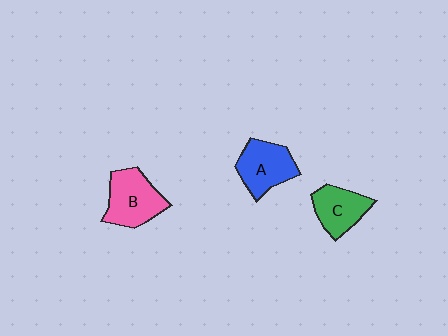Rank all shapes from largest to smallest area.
From largest to smallest: B (pink), A (blue), C (green).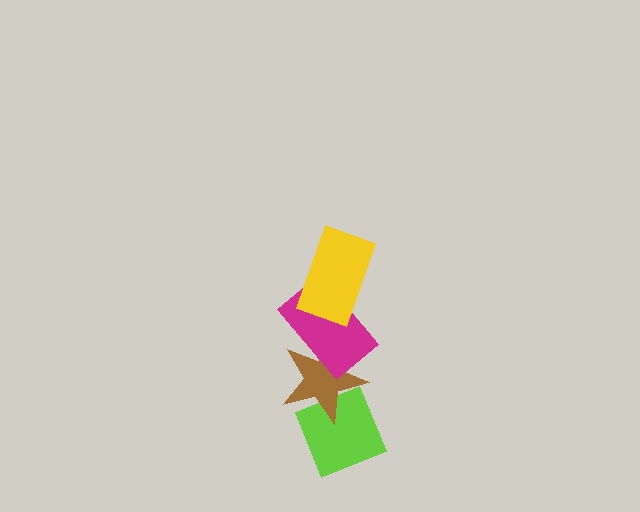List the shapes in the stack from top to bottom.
From top to bottom: the yellow rectangle, the magenta rectangle, the brown star, the lime diamond.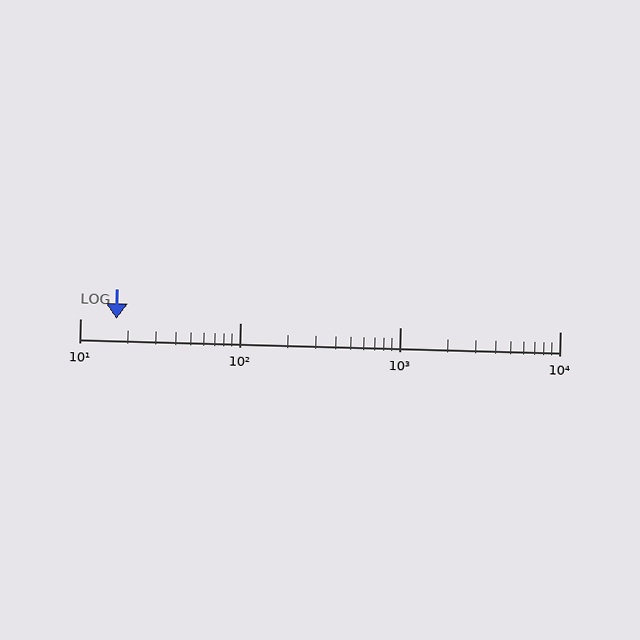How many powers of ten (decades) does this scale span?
The scale spans 3 decades, from 10 to 10000.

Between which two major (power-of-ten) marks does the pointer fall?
The pointer is between 10 and 100.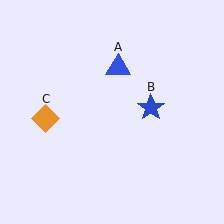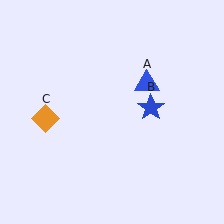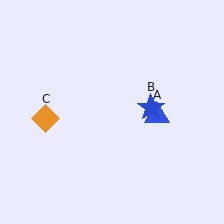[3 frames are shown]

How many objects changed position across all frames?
1 object changed position: blue triangle (object A).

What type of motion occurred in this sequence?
The blue triangle (object A) rotated clockwise around the center of the scene.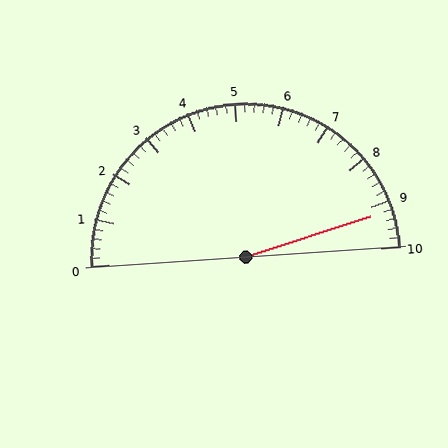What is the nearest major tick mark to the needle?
The nearest major tick mark is 9.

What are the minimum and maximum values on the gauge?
The gauge ranges from 0 to 10.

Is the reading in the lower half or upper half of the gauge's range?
The reading is in the upper half of the range (0 to 10).